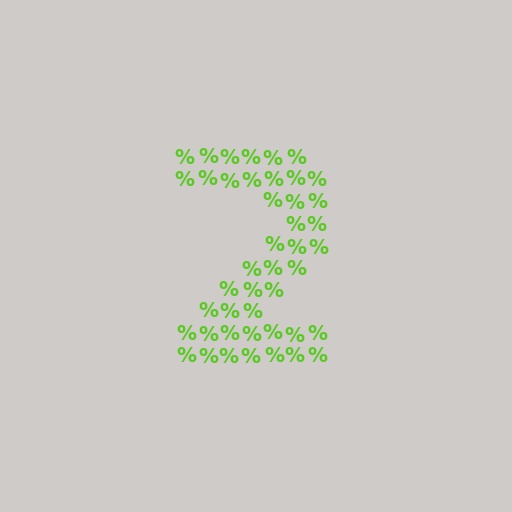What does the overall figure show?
The overall figure shows the digit 2.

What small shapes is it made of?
It is made of small percent signs.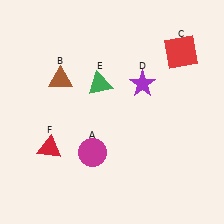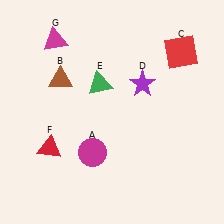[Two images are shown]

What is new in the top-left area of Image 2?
A magenta triangle (G) was added in the top-left area of Image 2.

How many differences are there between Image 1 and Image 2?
There is 1 difference between the two images.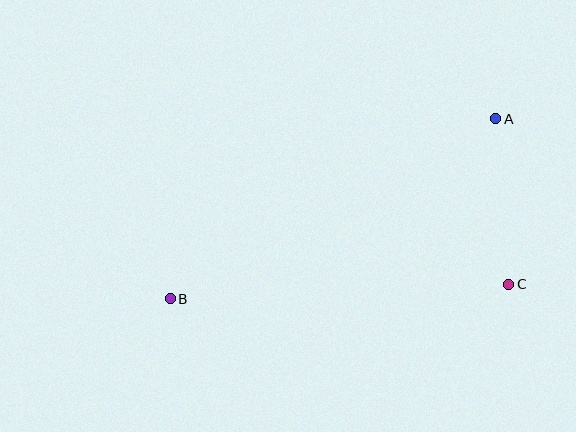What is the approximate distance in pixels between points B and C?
The distance between B and C is approximately 339 pixels.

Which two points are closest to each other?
Points A and C are closest to each other.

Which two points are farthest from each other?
Points A and B are farthest from each other.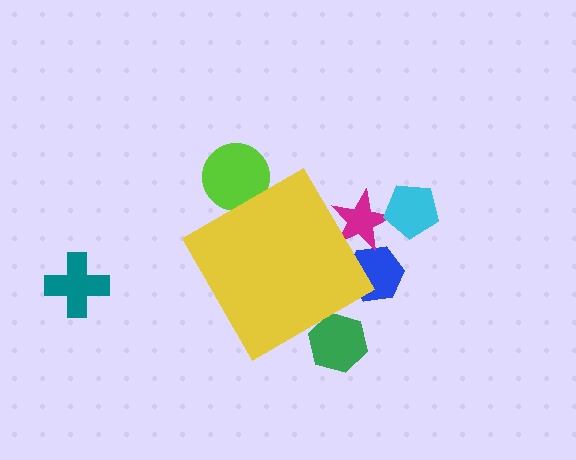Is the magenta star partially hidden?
Yes, the magenta star is partially hidden behind the yellow diamond.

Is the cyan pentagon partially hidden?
No, the cyan pentagon is fully visible.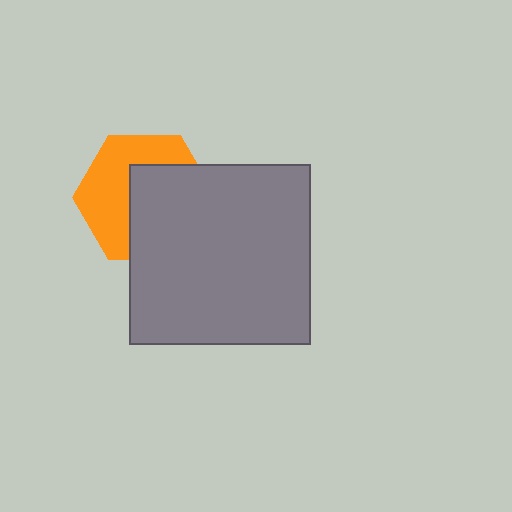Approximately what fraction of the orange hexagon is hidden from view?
Roughly 51% of the orange hexagon is hidden behind the gray square.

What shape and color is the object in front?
The object in front is a gray square.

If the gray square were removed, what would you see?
You would see the complete orange hexagon.